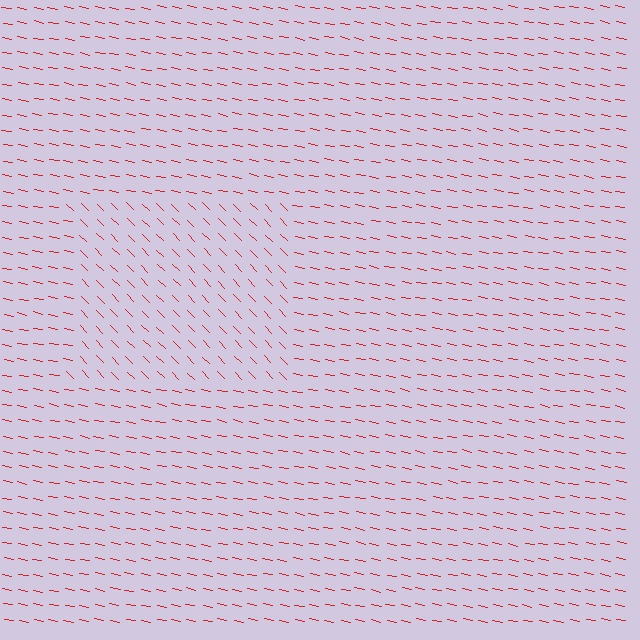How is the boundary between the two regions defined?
The boundary is defined purely by a change in line orientation (approximately 34 degrees difference). All lines are the same color and thickness.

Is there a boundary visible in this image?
Yes, there is a texture boundary formed by a change in line orientation.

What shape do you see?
I see a rectangle.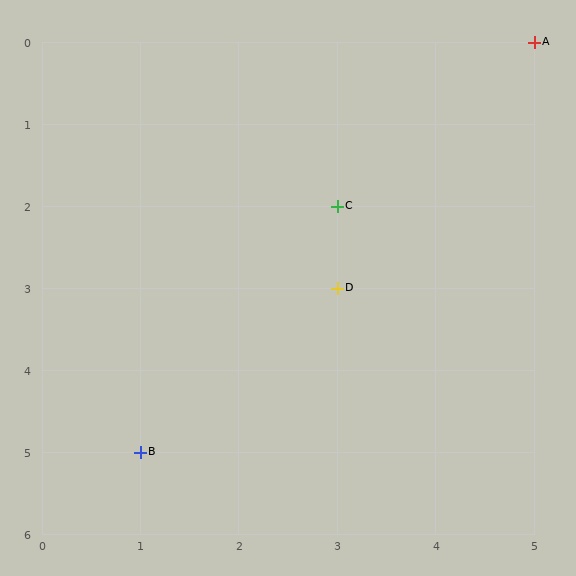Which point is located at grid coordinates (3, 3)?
Point D is at (3, 3).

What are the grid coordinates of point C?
Point C is at grid coordinates (3, 2).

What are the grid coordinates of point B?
Point B is at grid coordinates (1, 5).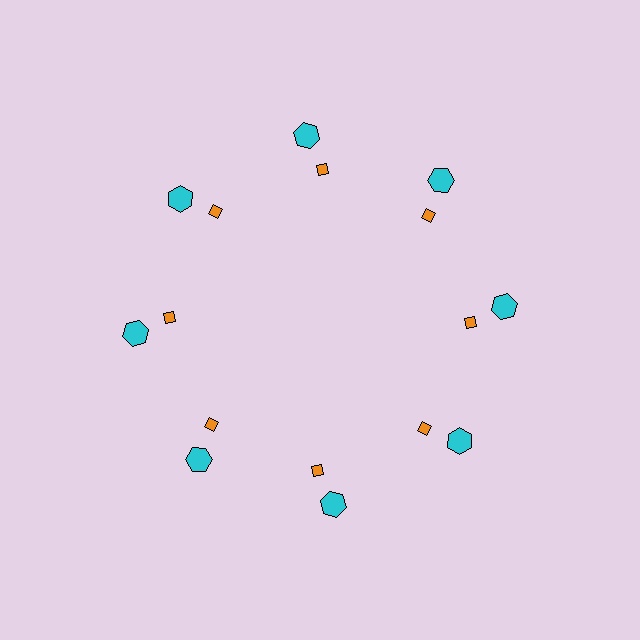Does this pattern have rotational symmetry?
Yes, this pattern has 8-fold rotational symmetry. It looks the same after rotating 45 degrees around the center.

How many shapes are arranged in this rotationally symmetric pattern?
There are 16 shapes, arranged in 8 groups of 2.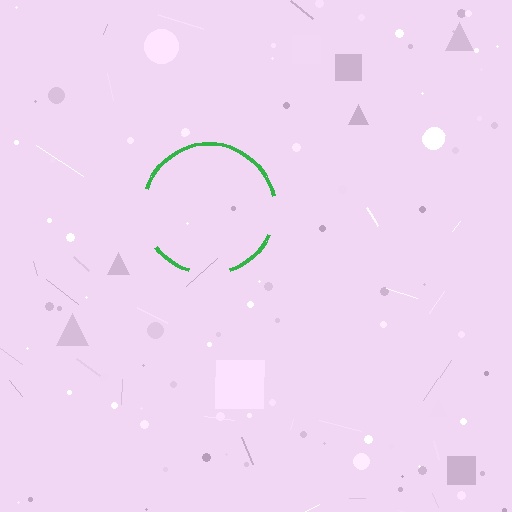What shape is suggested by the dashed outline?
The dashed outline suggests a circle.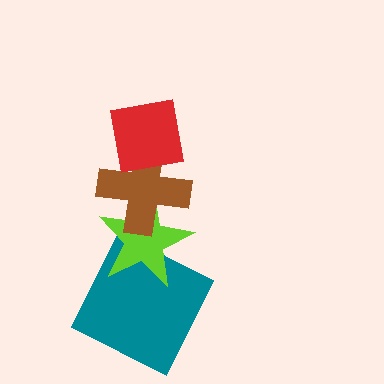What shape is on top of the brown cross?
The red square is on top of the brown cross.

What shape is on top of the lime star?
The brown cross is on top of the lime star.